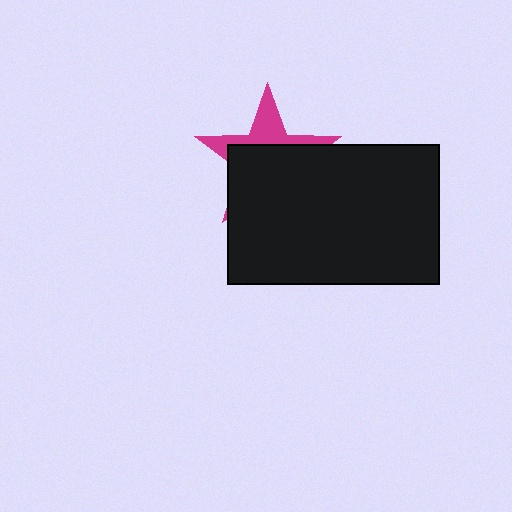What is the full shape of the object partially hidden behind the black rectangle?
The partially hidden object is a magenta star.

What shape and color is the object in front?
The object in front is a black rectangle.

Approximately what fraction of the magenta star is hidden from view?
Roughly 66% of the magenta star is hidden behind the black rectangle.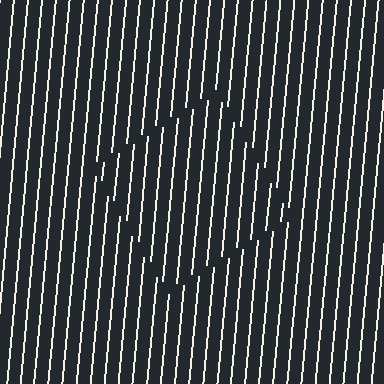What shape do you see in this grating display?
An illusory square. The interior of the shape contains the same grating, shifted by half a period — the contour is defined by the phase discontinuity where line-ends from the inner and outer gratings abut.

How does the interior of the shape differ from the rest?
The interior of the shape contains the same grating, shifted by half a period — the contour is defined by the phase discontinuity where line-ends from the inner and outer gratings abut.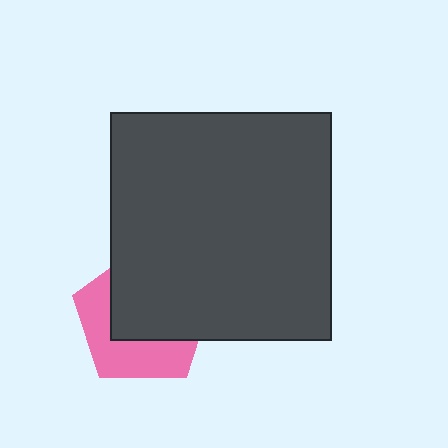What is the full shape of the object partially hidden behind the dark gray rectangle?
The partially hidden object is a pink pentagon.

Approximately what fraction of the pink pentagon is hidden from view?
Roughly 58% of the pink pentagon is hidden behind the dark gray rectangle.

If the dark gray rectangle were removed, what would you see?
You would see the complete pink pentagon.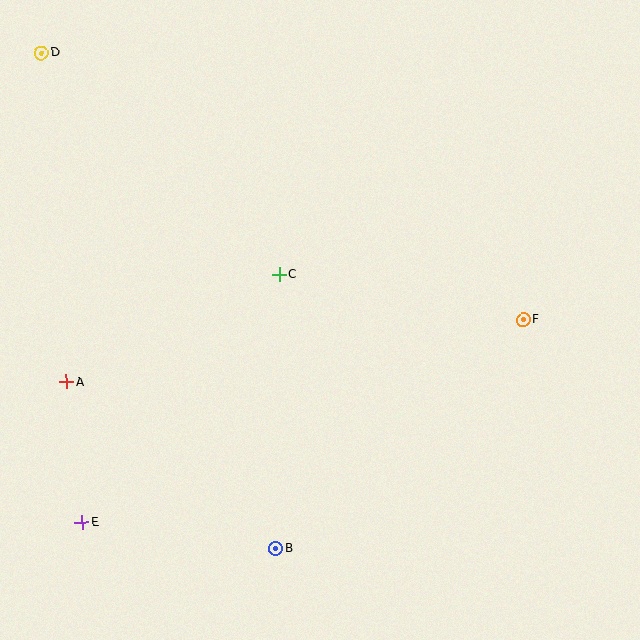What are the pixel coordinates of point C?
Point C is at (279, 274).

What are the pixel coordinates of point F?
Point F is at (523, 319).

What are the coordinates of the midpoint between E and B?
The midpoint between E and B is at (179, 536).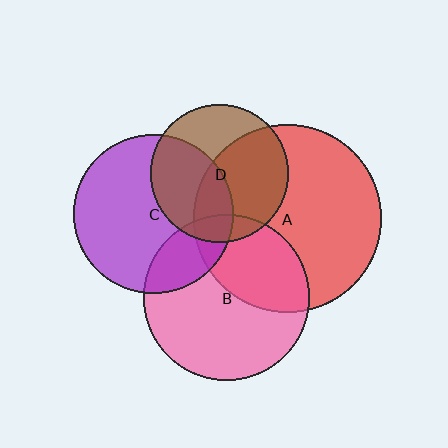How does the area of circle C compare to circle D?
Approximately 1.3 times.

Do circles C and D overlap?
Yes.